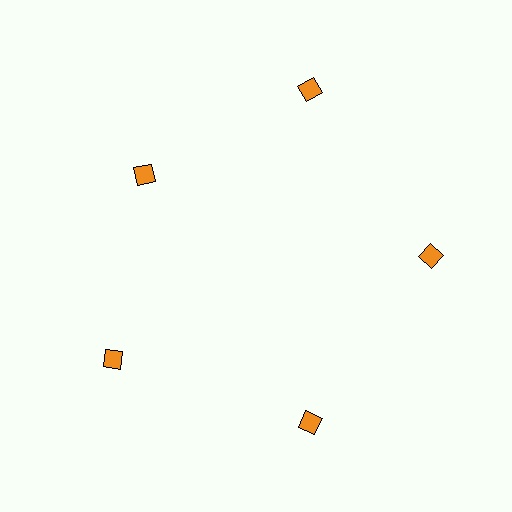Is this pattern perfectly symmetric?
No. The 5 orange squares are arranged in a ring, but one element near the 10 o'clock position is pulled inward toward the center, breaking the 5-fold rotational symmetry.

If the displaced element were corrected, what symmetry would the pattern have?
It would have 5-fold rotational symmetry — the pattern would map onto itself every 72 degrees.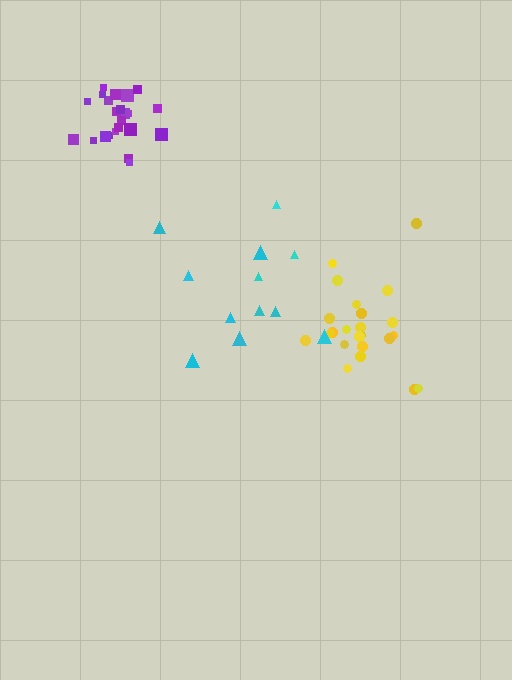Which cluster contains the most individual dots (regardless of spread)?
Yellow (23).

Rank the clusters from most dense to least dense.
purple, yellow, cyan.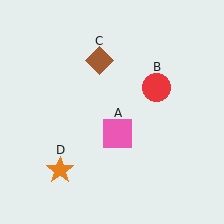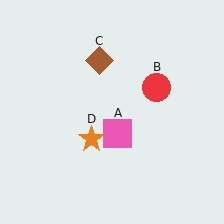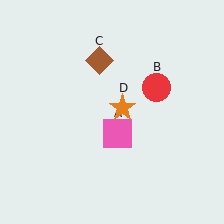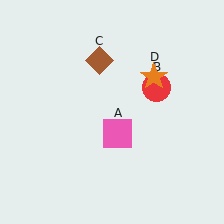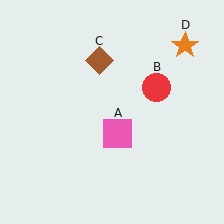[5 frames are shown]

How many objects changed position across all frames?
1 object changed position: orange star (object D).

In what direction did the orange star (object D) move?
The orange star (object D) moved up and to the right.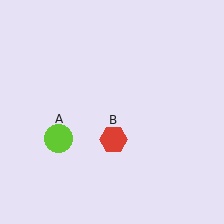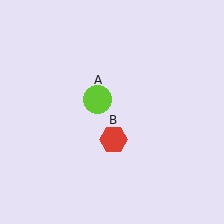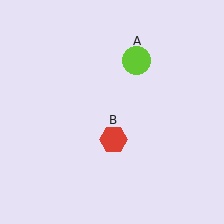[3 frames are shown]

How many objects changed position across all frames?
1 object changed position: lime circle (object A).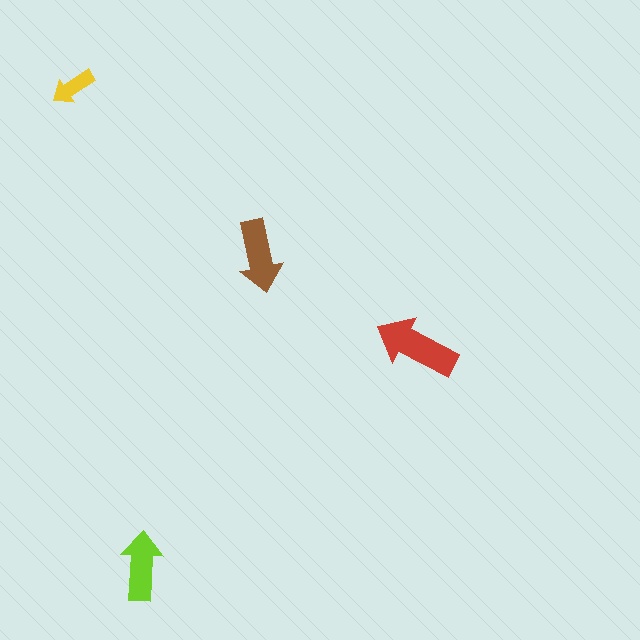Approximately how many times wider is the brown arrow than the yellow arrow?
About 1.5 times wider.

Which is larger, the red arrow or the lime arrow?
The red one.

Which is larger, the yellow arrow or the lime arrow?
The lime one.